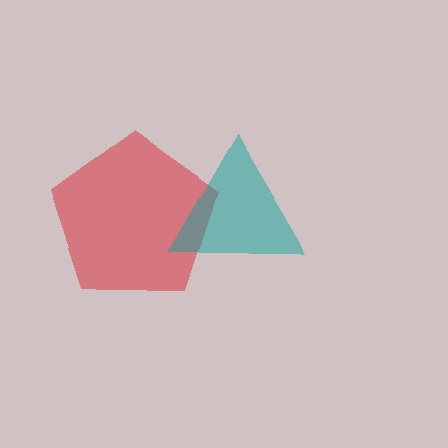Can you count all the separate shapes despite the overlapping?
Yes, there are 2 separate shapes.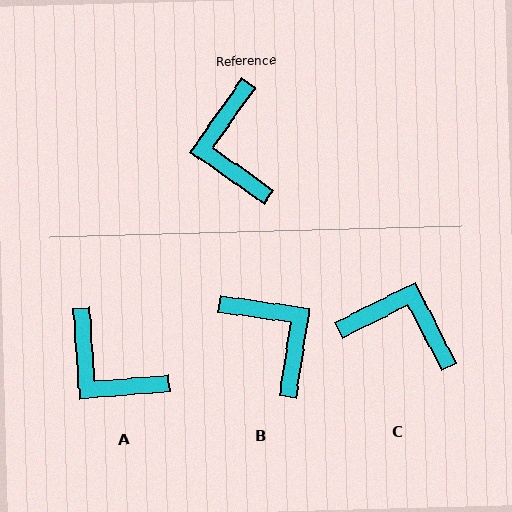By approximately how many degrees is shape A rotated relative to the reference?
Approximately 39 degrees counter-clockwise.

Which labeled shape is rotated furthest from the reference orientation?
B, about 154 degrees away.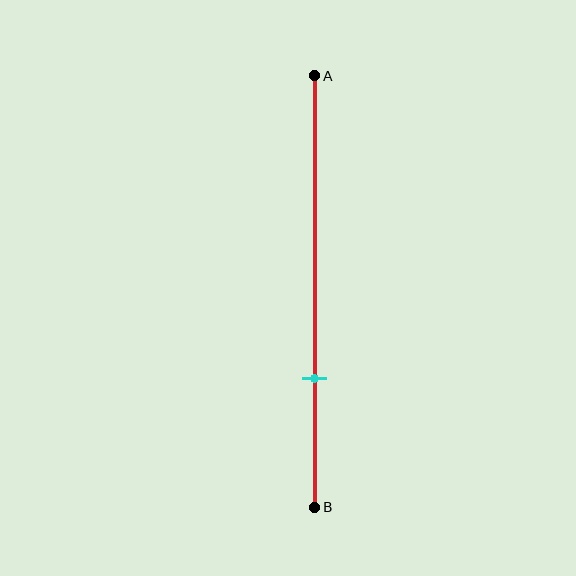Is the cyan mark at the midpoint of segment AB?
No, the mark is at about 70% from A, not at the 50% midpoint.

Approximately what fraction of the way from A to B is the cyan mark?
The cyan mark is approximately 70% of the way from A to B.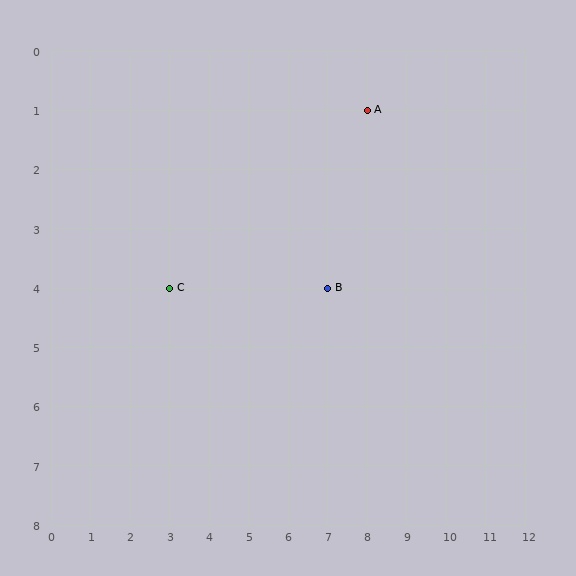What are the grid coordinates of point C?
Point C is at grid coordinates (3, 4).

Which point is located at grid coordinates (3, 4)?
Point C is at (3, 4).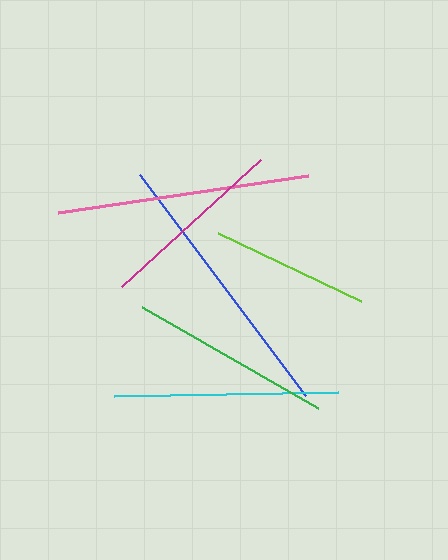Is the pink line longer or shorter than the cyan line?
The pink line is longer than the cyan line.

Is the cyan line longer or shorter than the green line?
The cyan line is longer than the green line.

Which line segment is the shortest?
The lime line is the shortest at approximately 158 pixels.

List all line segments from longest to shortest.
From longest to shortest: blue, pink, cyan, green, magenta, lime.